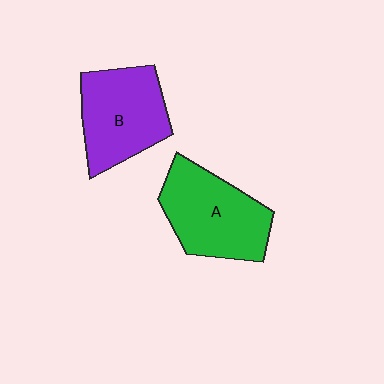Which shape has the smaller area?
Shape B (purple).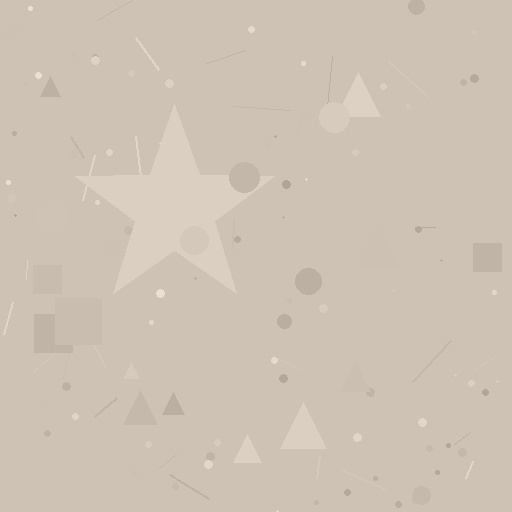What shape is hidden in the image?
A star is hidden in the image.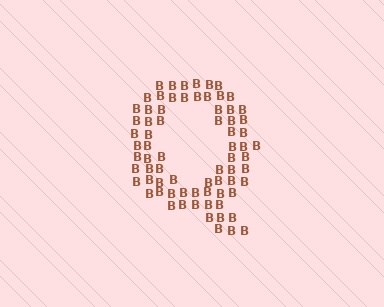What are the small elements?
The small elements are letter B's.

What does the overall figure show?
The overall figure shows the letter Q.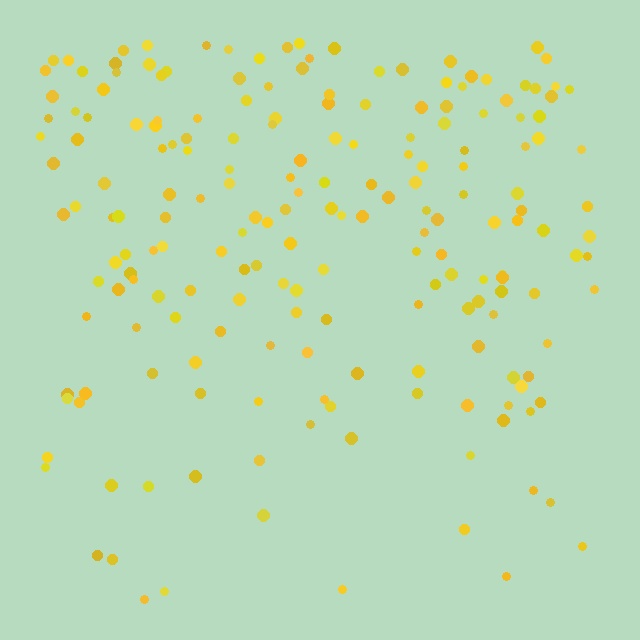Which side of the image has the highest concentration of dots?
The top.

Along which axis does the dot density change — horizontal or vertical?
Vertical.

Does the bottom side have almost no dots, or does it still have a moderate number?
Still a moderate number, just noticeably fewer than the top.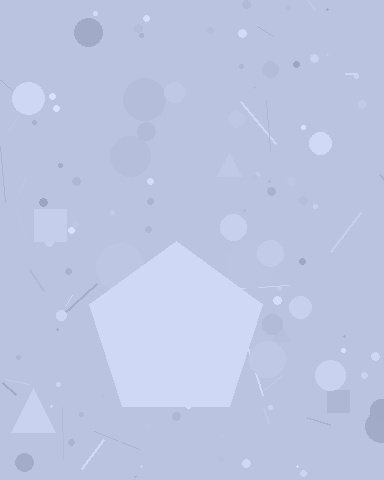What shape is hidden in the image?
A pentagon is hidden in the image.